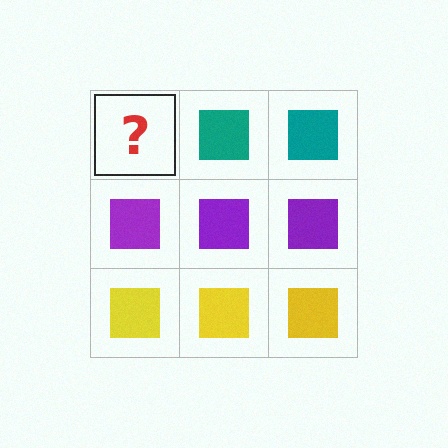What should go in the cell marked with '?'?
The missing cell should contain a teal square.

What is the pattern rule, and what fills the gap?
The rule is that each row has a consistent color. The gap should be filled with a teal square.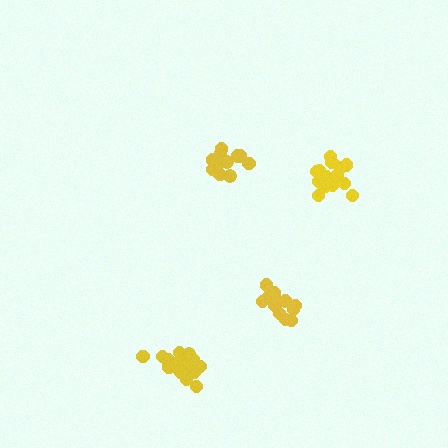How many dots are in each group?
Group 1: 14 dots, Group 2: 15 dots, Group 3: 19 dots, Group 4: 16 dots (64 total).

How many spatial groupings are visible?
There are 4 spatial groupings.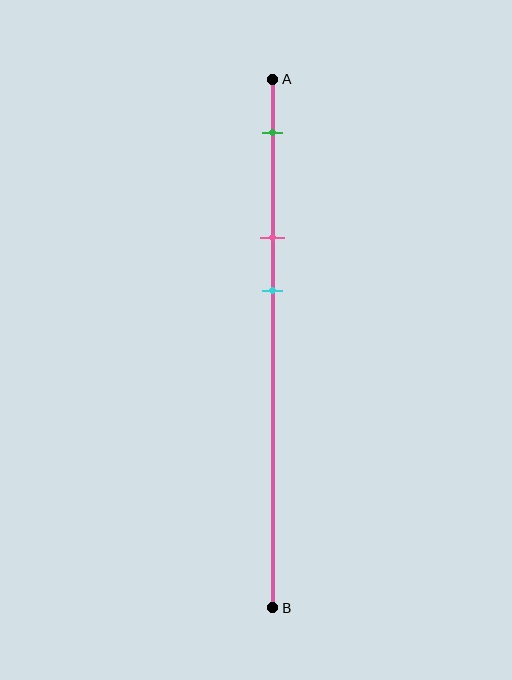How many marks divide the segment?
There are 3 marks dividing the segment.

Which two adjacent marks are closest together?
The pink and cyan marks are the closest adjacent pair.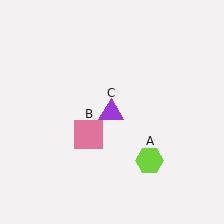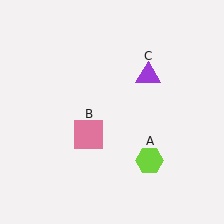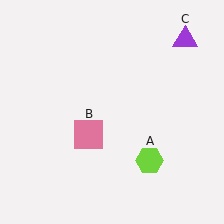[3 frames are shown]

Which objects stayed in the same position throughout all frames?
Lime hexagon (object A) and pink square (object B) remained stationary.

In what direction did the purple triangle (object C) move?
The purple triangle (object C) moved up and to the right.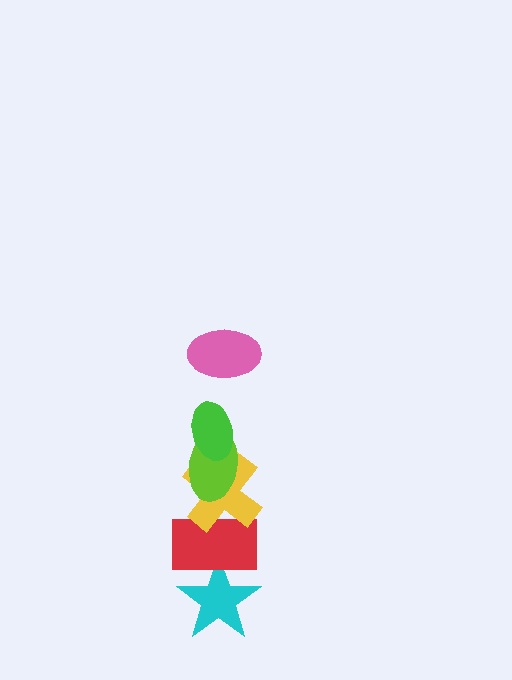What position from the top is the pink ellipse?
The pink ellipse is 1st from the top.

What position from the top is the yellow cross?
The yellow cross is 4th from the top.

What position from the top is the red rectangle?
The red rectangle is 5th from the top.